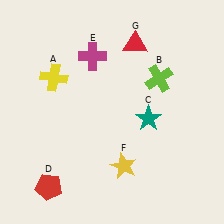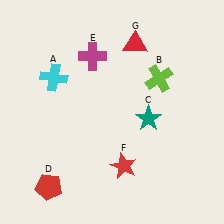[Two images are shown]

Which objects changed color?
A changed from yellow to cyan. F changed from yellow to red.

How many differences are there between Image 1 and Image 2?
There are 2 differences between the two images.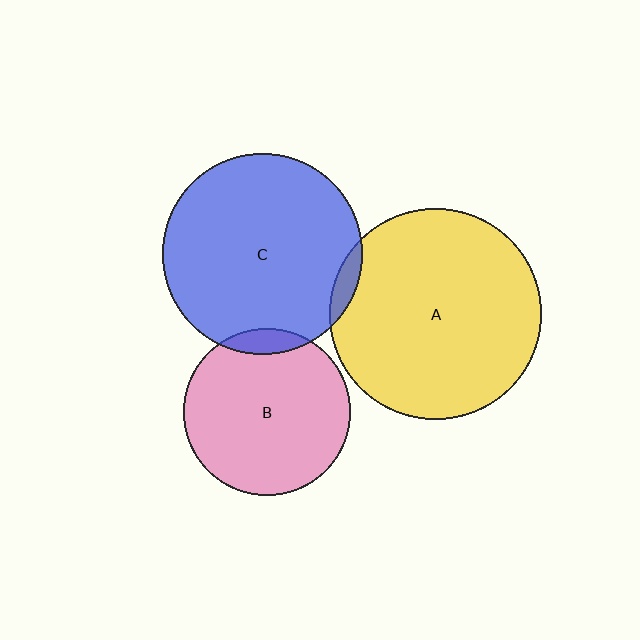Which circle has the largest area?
Circle A (yellow).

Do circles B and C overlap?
Yes.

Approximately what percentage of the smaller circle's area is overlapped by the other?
Approximately 5%.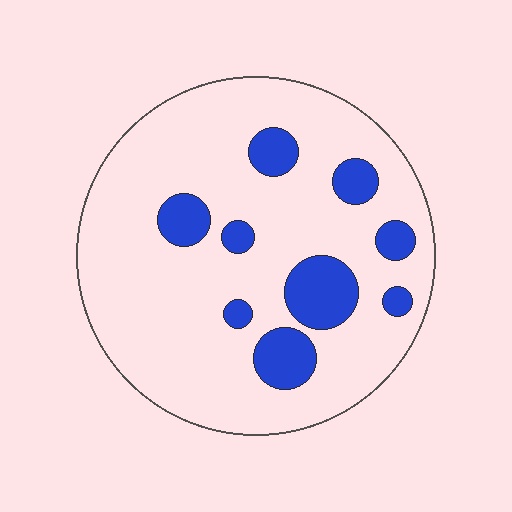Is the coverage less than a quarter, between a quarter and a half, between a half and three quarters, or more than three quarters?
Less than a quarter.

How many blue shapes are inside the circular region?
9.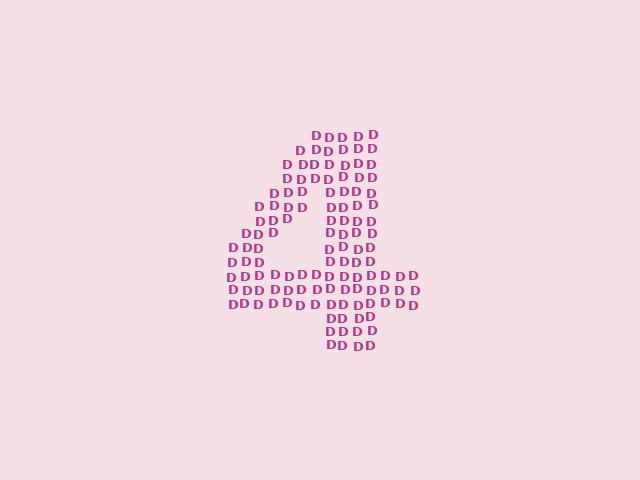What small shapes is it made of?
It is made of small letter D's.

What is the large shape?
The large shape is the digit 4.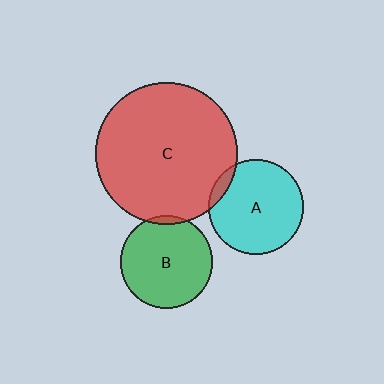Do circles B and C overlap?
Yes.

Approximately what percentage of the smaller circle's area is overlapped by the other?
Approximately 5%.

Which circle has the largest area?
Circle C (red).